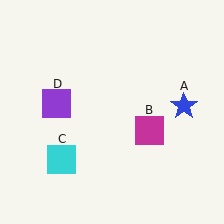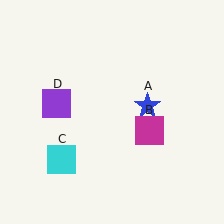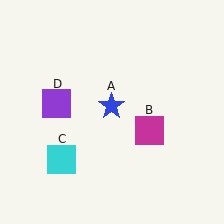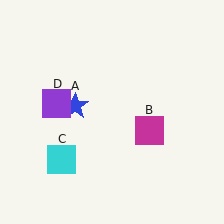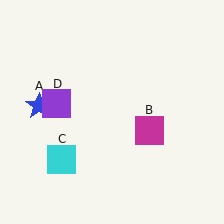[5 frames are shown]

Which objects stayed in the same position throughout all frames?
Magenta square (object B) and cyan square (object C) and purple square (object D) remained stationary.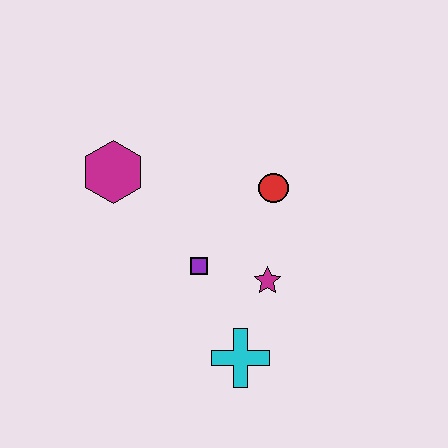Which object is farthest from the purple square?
The magenta hexagon is farthest from the purple square.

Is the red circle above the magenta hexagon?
No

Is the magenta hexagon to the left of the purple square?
Yes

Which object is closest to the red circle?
The magenta star is closest to the red circle.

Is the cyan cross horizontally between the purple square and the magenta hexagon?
No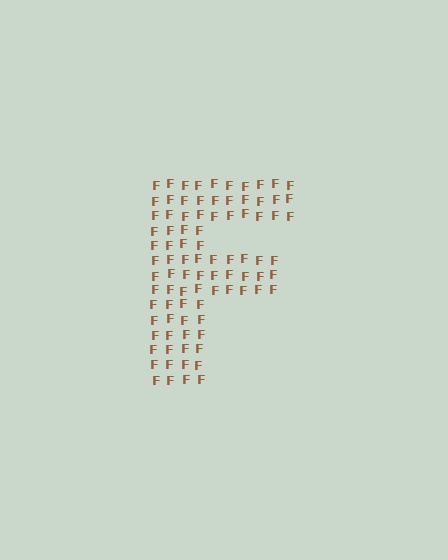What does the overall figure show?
The overall figure shows the letter F.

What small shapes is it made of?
It is made of small letter F's.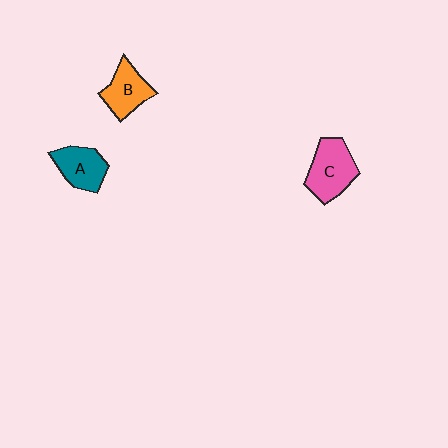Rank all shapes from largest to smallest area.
From largest to smallest: C (pink), B (orange), A (teal).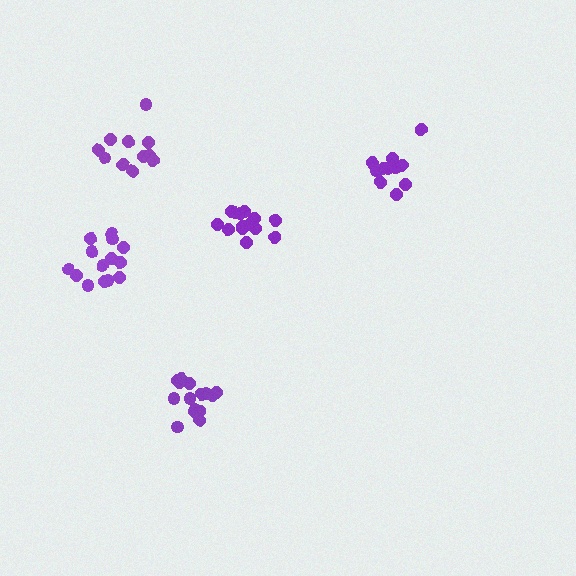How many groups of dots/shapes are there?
There are 5 groups.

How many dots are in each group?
Group 1: 15 dots, Group 2: 14 dots, Group 3: 14 dots, Group 4: 11 dots, Group 5: 13 dots (67 total).